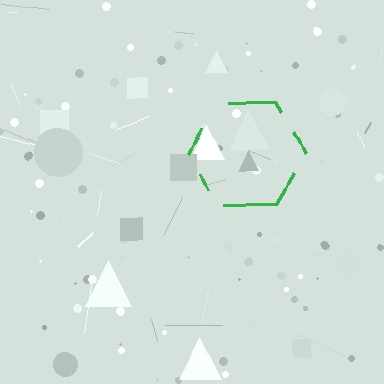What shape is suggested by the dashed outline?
The dashed outline suggests a hexagon.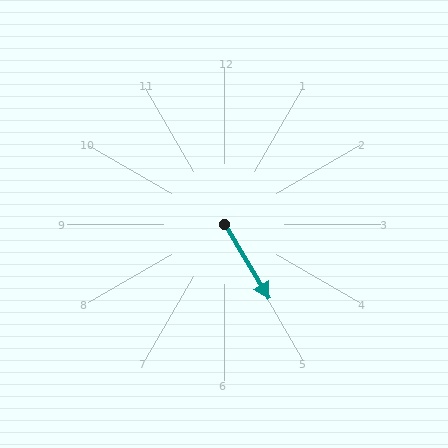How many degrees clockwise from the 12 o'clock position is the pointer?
Approximately 149 degrees.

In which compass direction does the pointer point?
Southeast.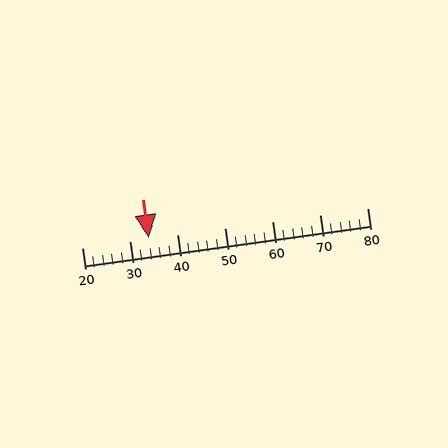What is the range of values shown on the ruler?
The ruler shows values from 20 to 80.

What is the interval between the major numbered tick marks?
The major tick marks are spaced 10 units apart.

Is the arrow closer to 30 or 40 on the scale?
The arrow is closer to 30.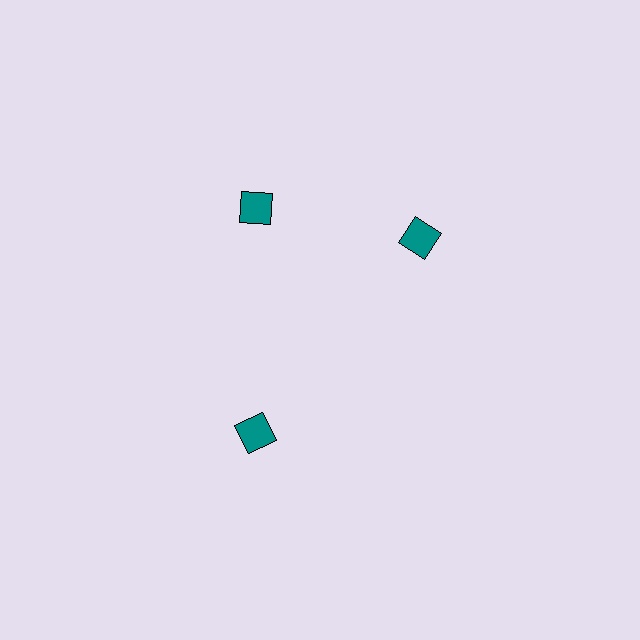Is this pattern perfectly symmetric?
No. The 3 teal squares are arranged in a ring, but one element near the 3 o'clock position is rotated out of alignment along the ring, breaking the 3-fold rotational symmetry.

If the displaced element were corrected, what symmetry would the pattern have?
It would have 3-fold rotational symmetry — the pattern would map onto itself every 120 degrees.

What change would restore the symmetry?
The symmetry would be restored by rotating it back into even spacing with its neighbors so that all 3 squares sit at equal angles and equal distance from the center.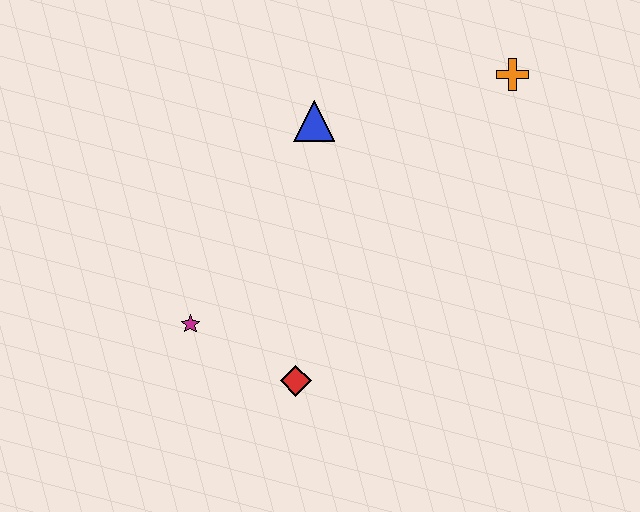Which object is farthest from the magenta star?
The orange cross is farthest from the magenta star.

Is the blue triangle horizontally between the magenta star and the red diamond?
No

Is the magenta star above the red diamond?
Yes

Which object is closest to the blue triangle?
The orange cross is closest to the blue triangle.